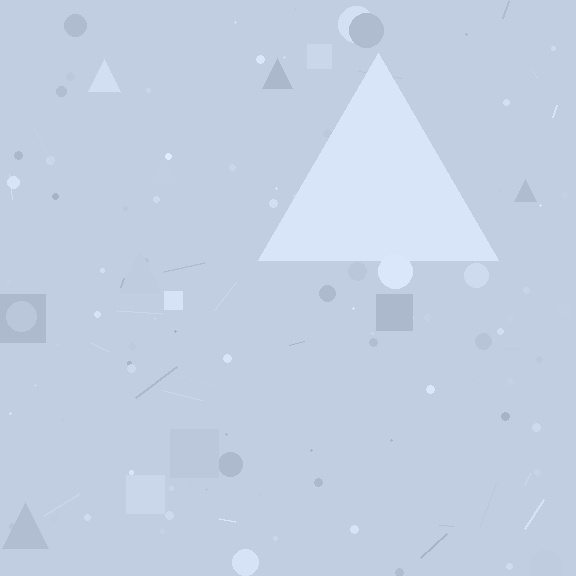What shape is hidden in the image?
A triangle is hidden in the image.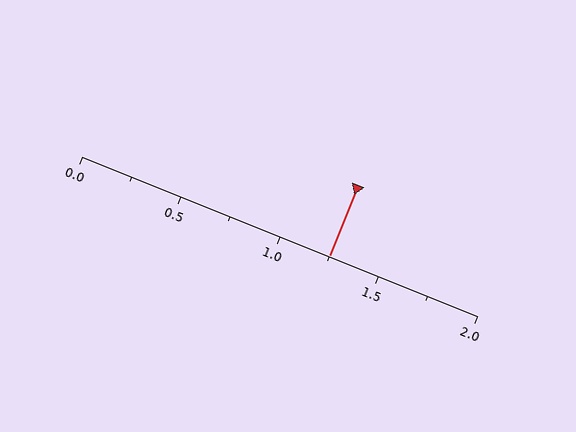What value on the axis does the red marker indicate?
The marker indicates approximately 1.25.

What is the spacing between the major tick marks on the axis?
The major ticks are spaced 0.5 apart.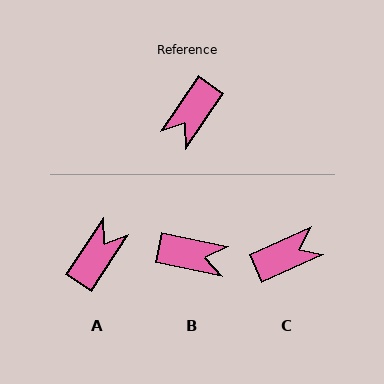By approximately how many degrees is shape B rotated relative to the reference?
Approximately 113 degrees counter-clockwise.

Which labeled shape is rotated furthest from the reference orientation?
A, about 179 degrees away.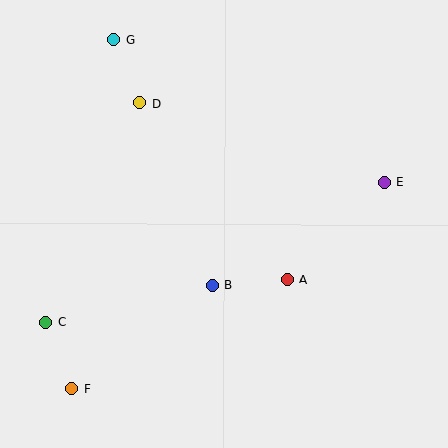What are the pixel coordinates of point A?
Point A is at (287, 280).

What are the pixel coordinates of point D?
Point D is at (139, 103).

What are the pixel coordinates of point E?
Point E is at (385, 182).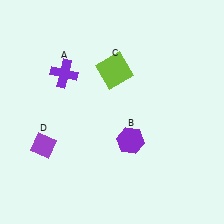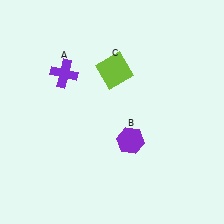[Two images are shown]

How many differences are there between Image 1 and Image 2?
There is 1 difference between the two images.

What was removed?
The purple diamond (D) was removed in Image 2.